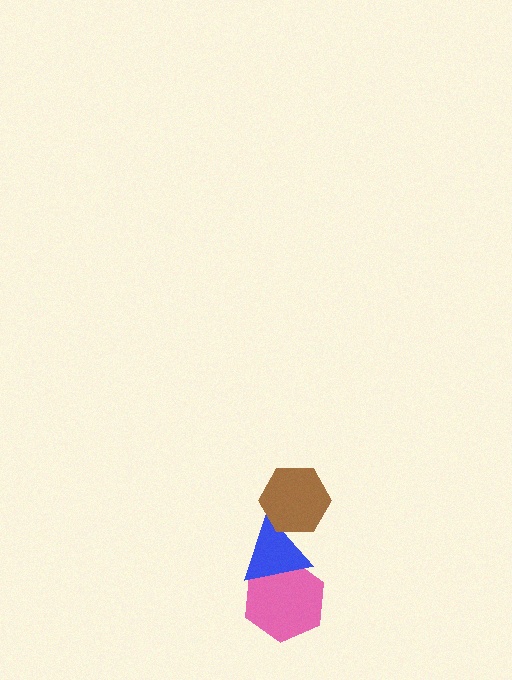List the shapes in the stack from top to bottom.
From top to bottom: the brown hexagon, the blue triangle, the pink hexagon.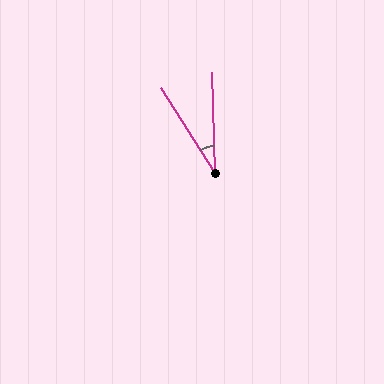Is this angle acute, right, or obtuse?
It is acute.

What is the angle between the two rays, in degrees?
Approximately 31 degrees.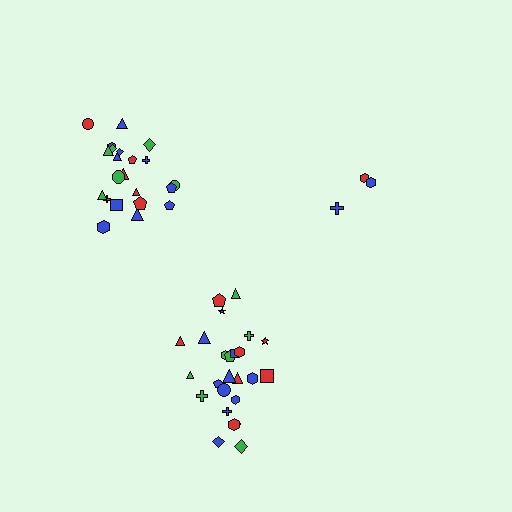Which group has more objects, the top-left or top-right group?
The top-left group.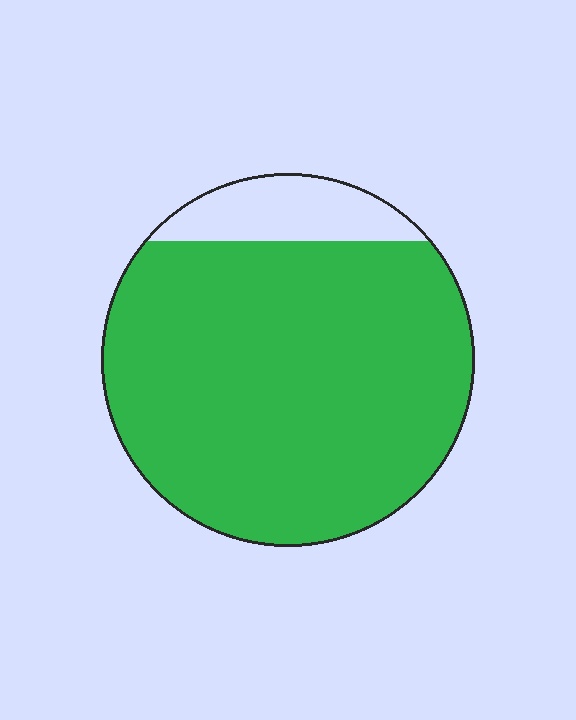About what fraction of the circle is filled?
About seven eighths (7/8).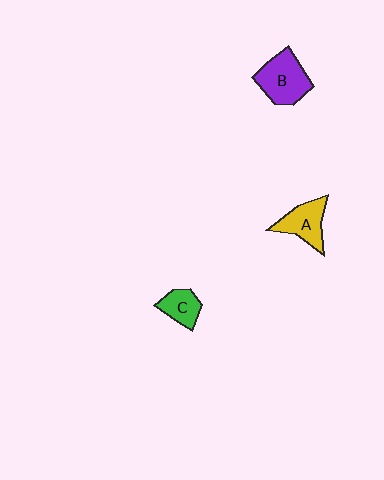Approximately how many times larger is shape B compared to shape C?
Approximately 1.8 times.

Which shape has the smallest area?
Shape C (green).